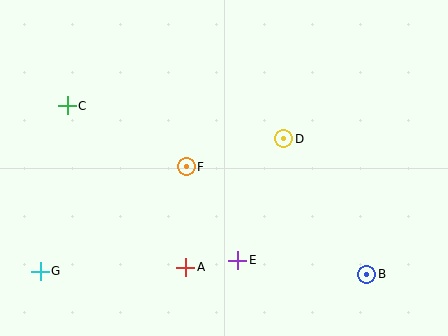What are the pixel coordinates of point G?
Point G is at (40, 271).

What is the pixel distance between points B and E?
The distance between B and E is 130 pixels.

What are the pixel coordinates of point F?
Point F is at (186, 167).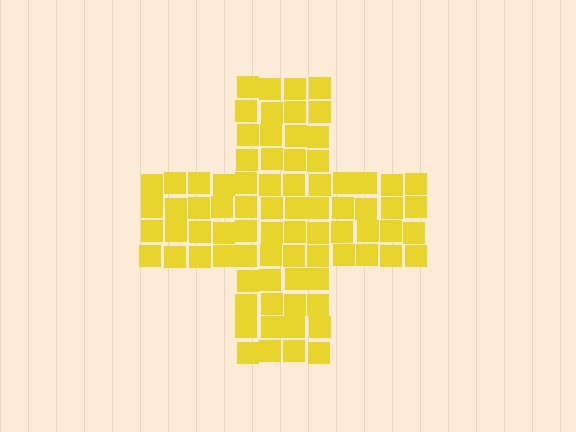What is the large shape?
The large shape is a cross.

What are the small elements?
The small elements are squares.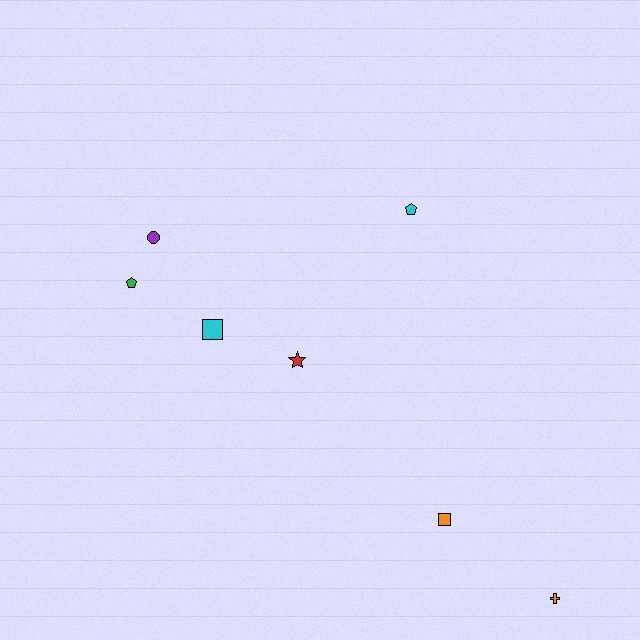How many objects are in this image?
There are 7 objects.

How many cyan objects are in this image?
There are 2 cyan objects.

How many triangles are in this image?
There are no triangles.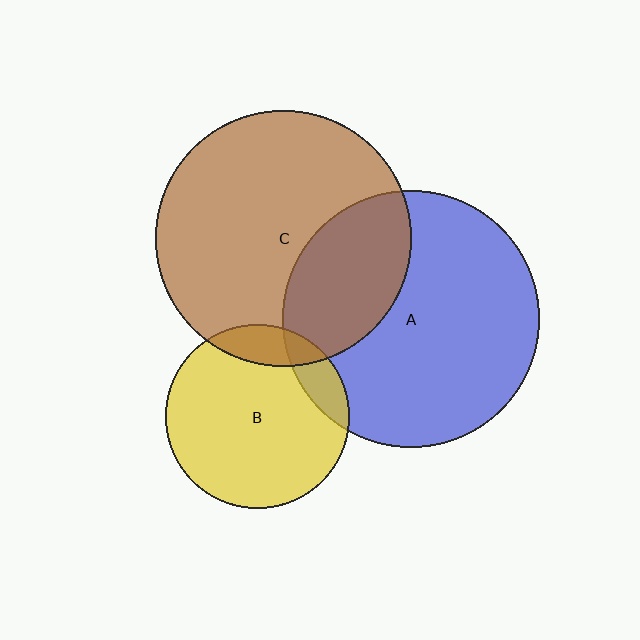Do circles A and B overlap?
Yes.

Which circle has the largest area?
Circle A (blue).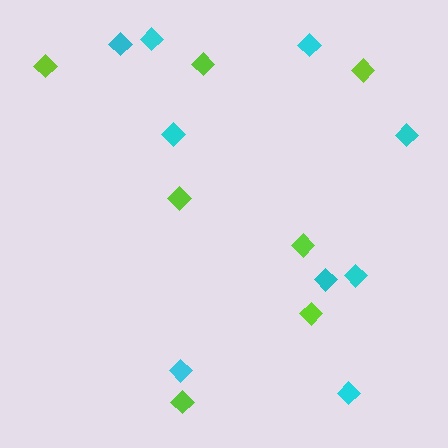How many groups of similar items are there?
There are 2 groups: one group of cyan diamonds (9) and one group of lime diamonds (7).